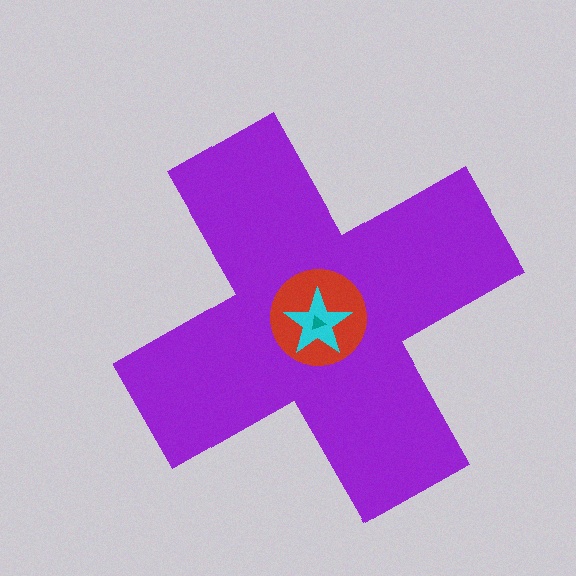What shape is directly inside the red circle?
The cyan star.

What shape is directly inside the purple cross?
The red circle.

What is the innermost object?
The teal triangle.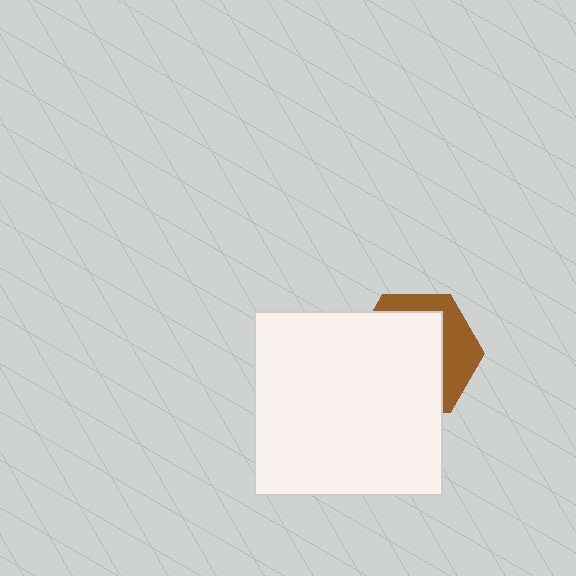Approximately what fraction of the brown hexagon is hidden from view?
Roughly 67% of the brown hexagon is hidden behind the white rectangle.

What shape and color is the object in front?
The object in front is a white rectangle.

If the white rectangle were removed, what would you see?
You would see the complete brown hexagon.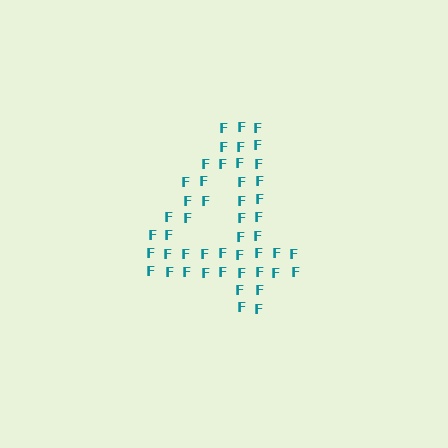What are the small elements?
The small elements are letter F's.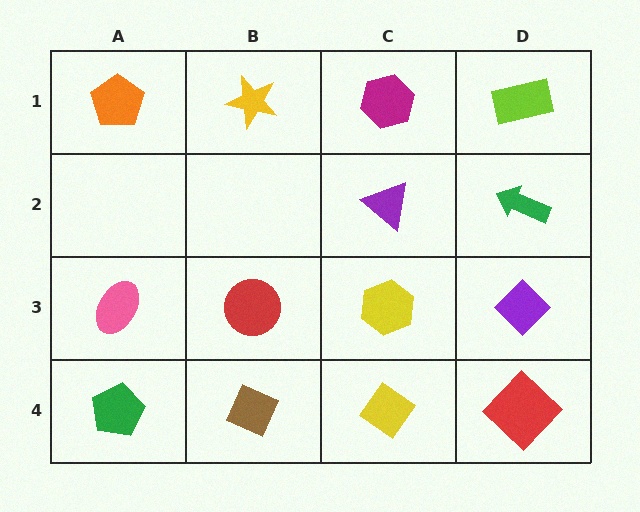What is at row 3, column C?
A yellow hexagon.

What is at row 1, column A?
An orange pentagon.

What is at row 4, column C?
A yellow diamond.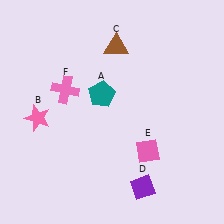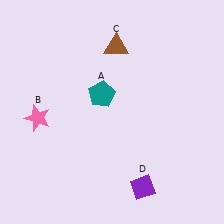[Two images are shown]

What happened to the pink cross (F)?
The pink cross (F) was removed in Image 2. It was in the top-left area of Image 1.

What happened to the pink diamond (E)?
The pink diamond (E) was removed in Image 2. It was in the bottom-right area of Image 1.